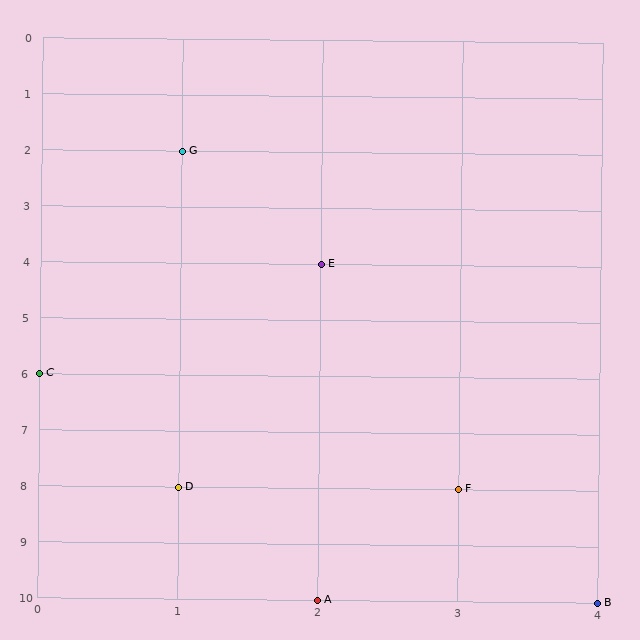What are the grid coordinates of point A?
Point A is at grid coordinates (2, 10).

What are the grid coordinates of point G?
Point G is at grid coordinates (1, 2).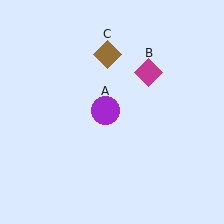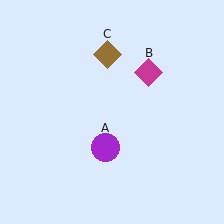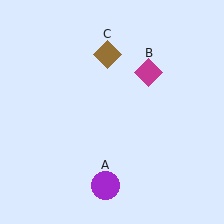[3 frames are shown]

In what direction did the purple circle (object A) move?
The purple circle (object A) moved down.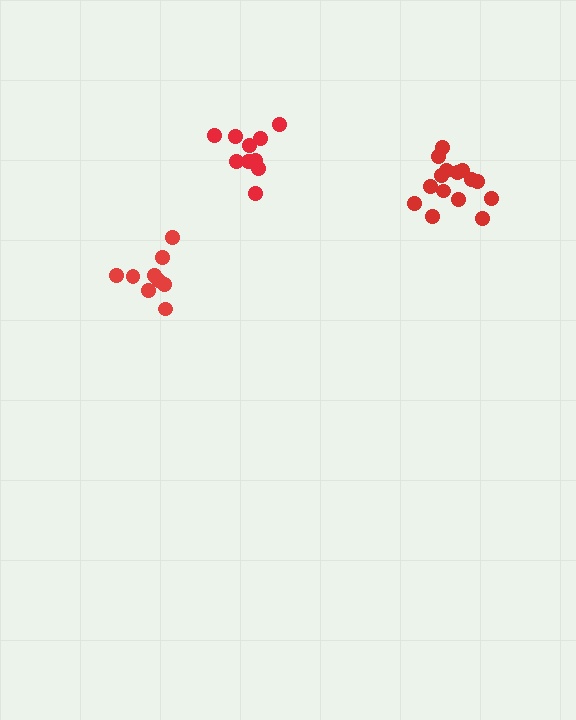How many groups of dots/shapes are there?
There are 3 groups.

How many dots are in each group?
Group 1: 9 dots, Group 2: 10 dots, Group 3: 15 dots (34 total).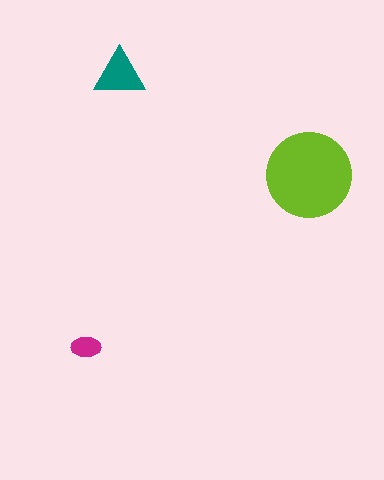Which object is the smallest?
The magenta ellipse.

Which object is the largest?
The lime circle.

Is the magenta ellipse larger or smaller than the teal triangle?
Smaller.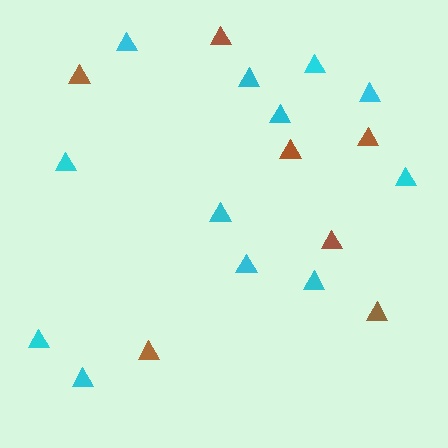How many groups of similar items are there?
There are 2 groups: one group of cyan triangles (12) and one group of brown triangles (7).